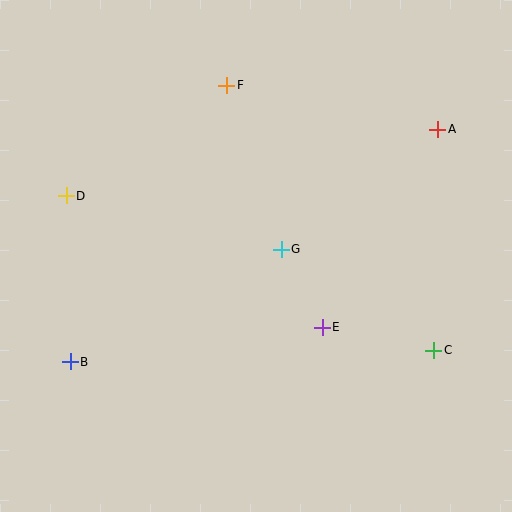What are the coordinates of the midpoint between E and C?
The midpoint between E and C is at (378, 339).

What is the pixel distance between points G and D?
The distance between G and D is 221 pixels.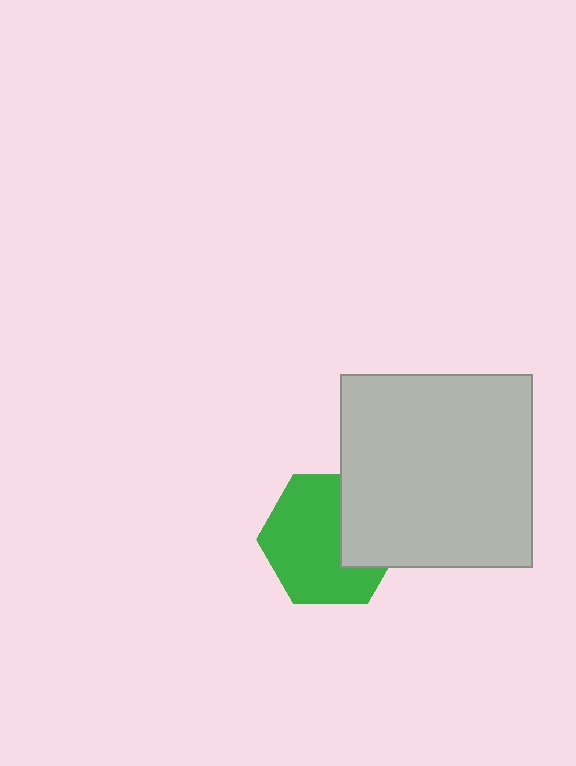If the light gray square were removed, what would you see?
You would see the complete green hexagon.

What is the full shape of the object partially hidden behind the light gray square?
The partially hidden object is a green hexagon.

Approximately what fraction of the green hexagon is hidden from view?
Roughly 32% of the green hexagon is hidden behind the light gray square.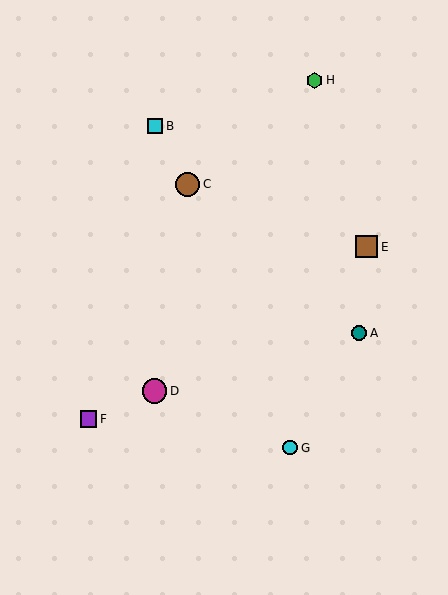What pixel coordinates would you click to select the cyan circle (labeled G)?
Click at (290, 448) to select the cyan circle G.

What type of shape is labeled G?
Shape G is a cyan circle.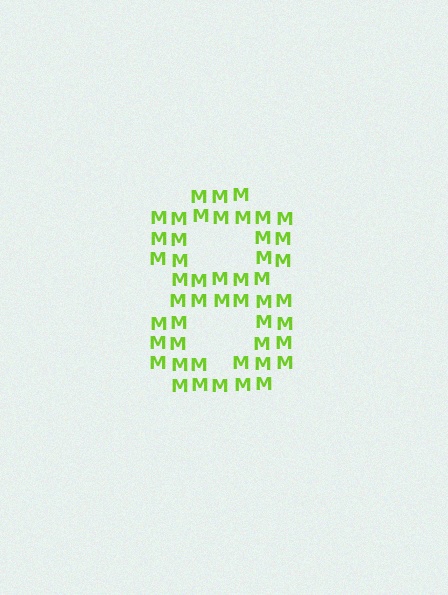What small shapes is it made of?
It is made of small letter M's.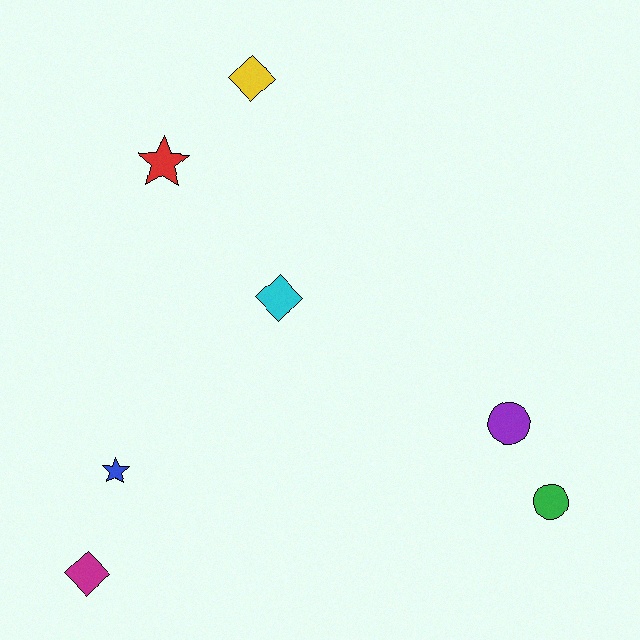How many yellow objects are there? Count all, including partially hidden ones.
There is 1 yellow object.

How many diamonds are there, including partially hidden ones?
There are 3 diamonds.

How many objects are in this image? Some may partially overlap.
There are 7 objects.